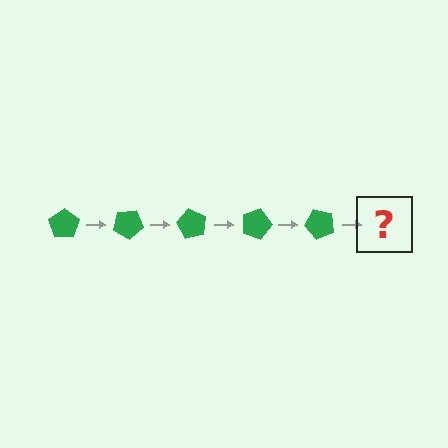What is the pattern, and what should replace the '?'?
The pattern is that the pentagon rotates 30 degrees each step. The '?' should be a green pentagon rotated 150 degrees.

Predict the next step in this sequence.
The next step is a green pentagon rotated 150 degrees.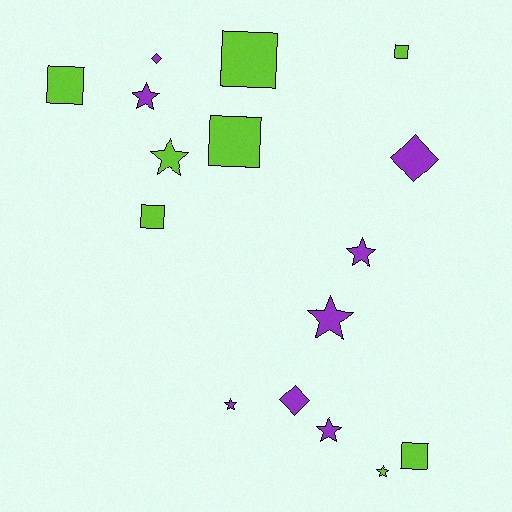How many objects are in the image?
There are 16 objects.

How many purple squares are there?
There are no purple squares.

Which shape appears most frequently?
Star, with 7 objects.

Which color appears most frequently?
Lime, with 8 objects.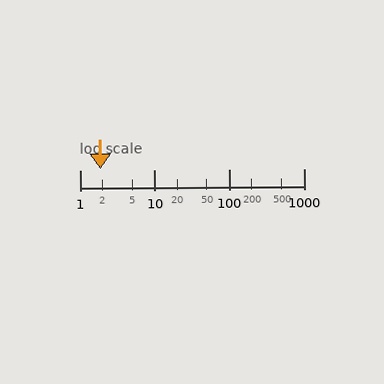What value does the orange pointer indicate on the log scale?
The pointer indicates approximately 1.9.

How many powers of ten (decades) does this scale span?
The scale spans 3 decades, from 1 to 1000.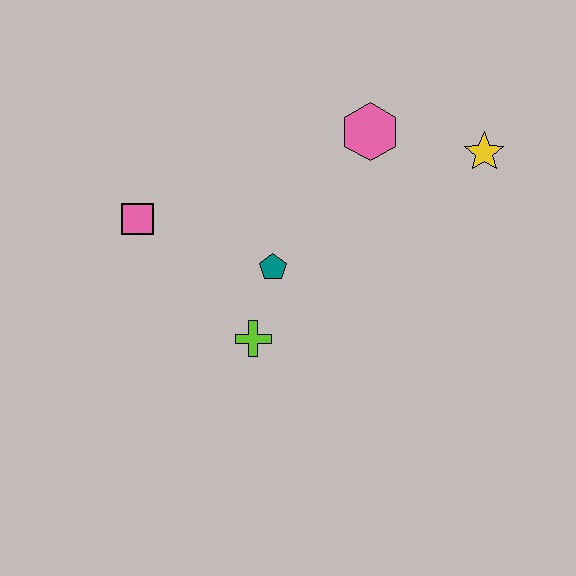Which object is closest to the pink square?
The teal pentagon is closest to the pink square.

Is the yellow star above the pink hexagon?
No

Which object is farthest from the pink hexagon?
The pink square is farthest from the pink hexagon.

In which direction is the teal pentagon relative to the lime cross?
The teal pentagon is above the lime cross.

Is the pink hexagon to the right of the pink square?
Yes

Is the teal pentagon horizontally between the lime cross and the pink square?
No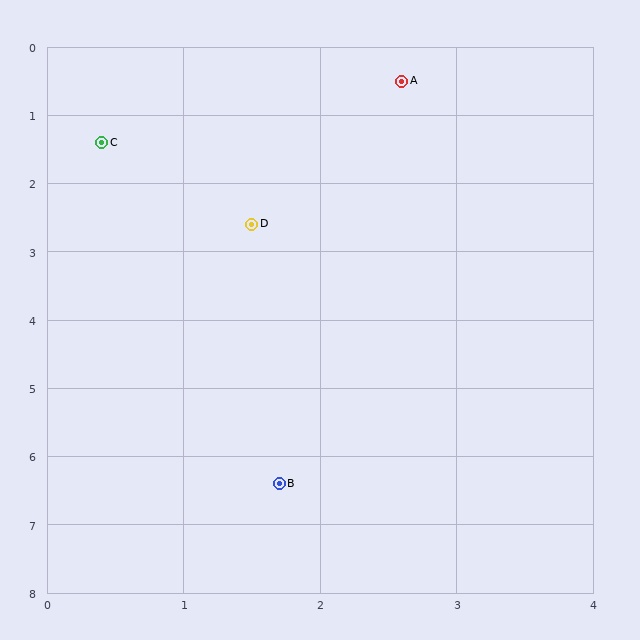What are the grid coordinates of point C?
Point C is at approximately (0.4, 1.4).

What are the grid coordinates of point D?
Point D is at approximately (1.5, 2.6).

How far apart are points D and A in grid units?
Points D and A are about 2.4 grid units apart.